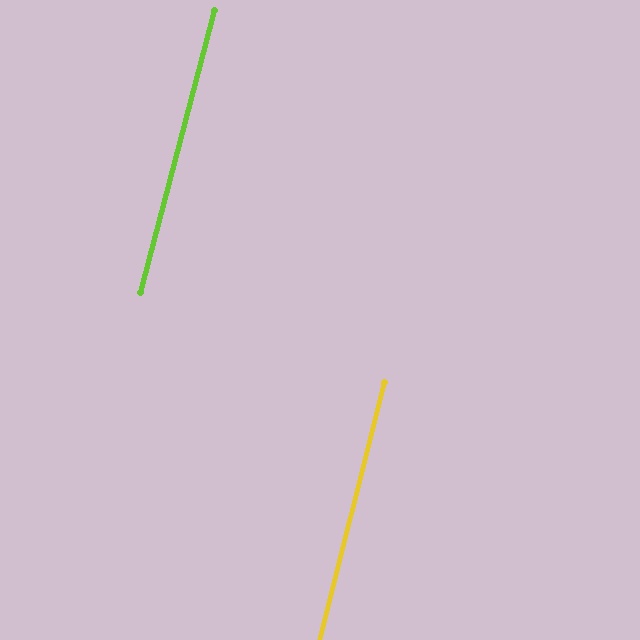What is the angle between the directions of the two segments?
Approximately 0 degrees.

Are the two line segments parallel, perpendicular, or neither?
Parallel — their directions differ by only 0.5°.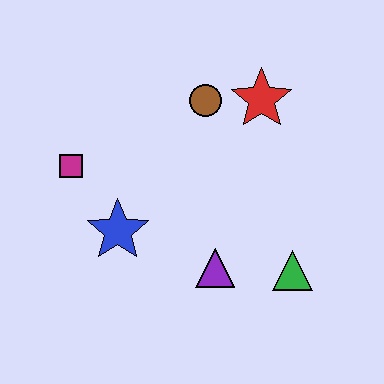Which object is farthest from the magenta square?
The green triangle is farthest from the magenta square.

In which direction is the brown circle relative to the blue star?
The brown circle is above the blue star.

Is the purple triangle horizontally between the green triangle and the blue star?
Yes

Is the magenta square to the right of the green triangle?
No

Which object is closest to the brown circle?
The red star is closest to the brown circle.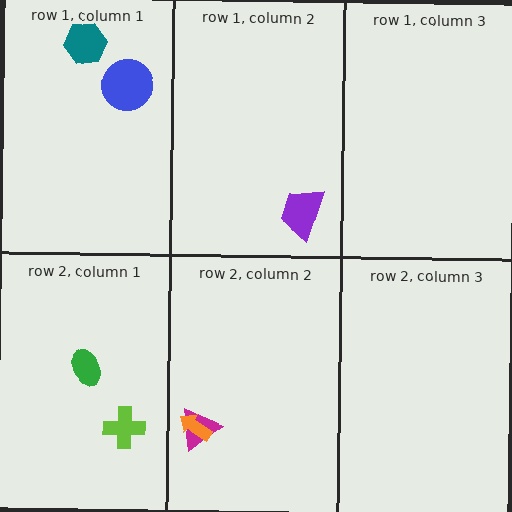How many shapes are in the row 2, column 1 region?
2.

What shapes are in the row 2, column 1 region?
The green ellipse, the lime cross.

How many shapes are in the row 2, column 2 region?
2.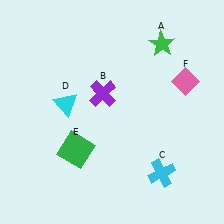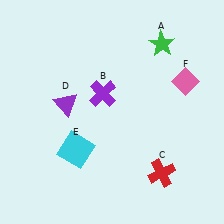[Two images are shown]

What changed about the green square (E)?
In Image 1, E is green. In Image 2, it changed to cyan.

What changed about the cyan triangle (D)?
In Image 1, D is cyan. In Image 2, it changed to purple.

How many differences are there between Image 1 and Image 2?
There are 3 differences between the two images.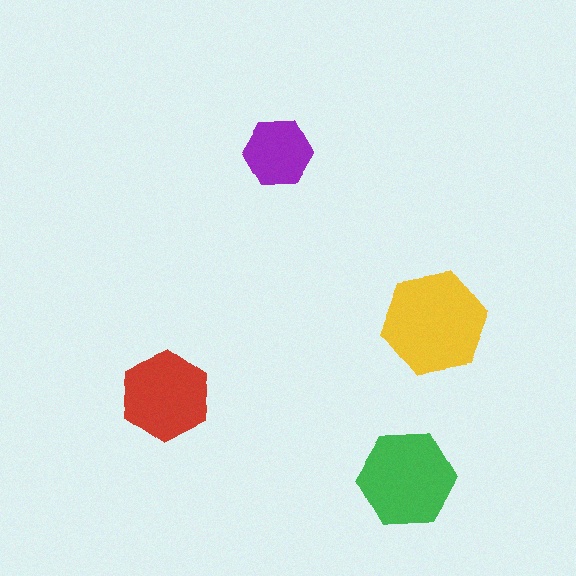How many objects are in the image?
There are 4 objects in the image.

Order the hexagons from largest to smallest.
the yellow one, the green one, the red one, the purple one.